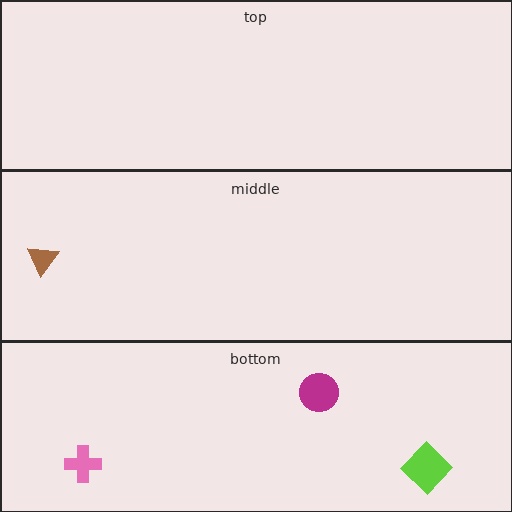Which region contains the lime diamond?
The bottom region.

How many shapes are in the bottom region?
3.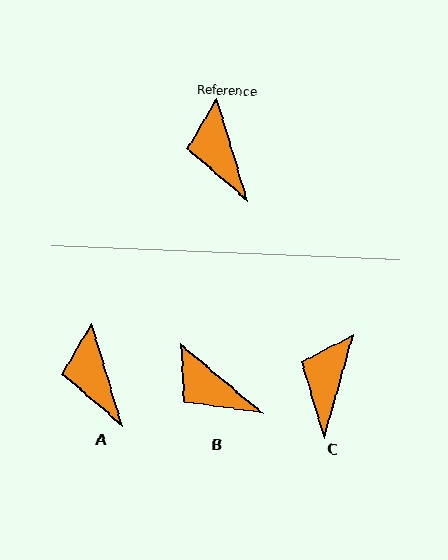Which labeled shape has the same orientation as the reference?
A.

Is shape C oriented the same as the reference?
No, it is off by about 33 degrees.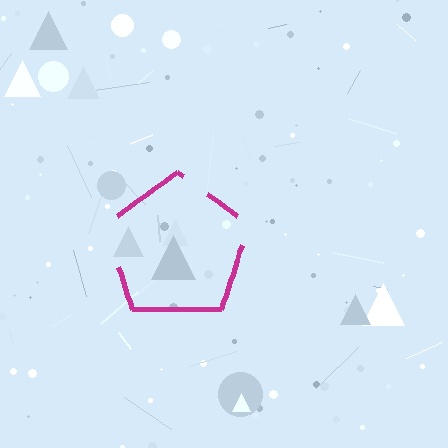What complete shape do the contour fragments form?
The contour fragments form a pentagon.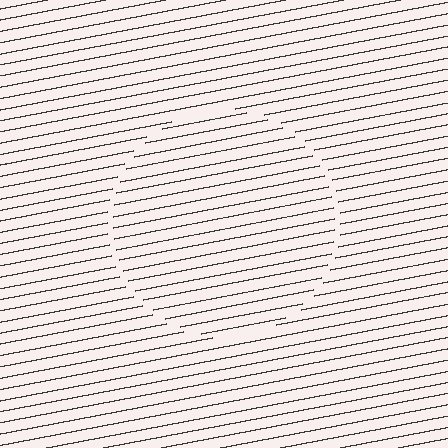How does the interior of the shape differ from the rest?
The interior of the shape contains the same grating, shifted by half a period — the contour is defined by the phase discontinuity where line-ends from the inner and outer gratings abut.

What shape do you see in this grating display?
An illusory circle. The interior of the shape contains the same grating, shifted by half a period — the contour is defined by the phase discontinuity where line-ends from the inner and outer gratings abut.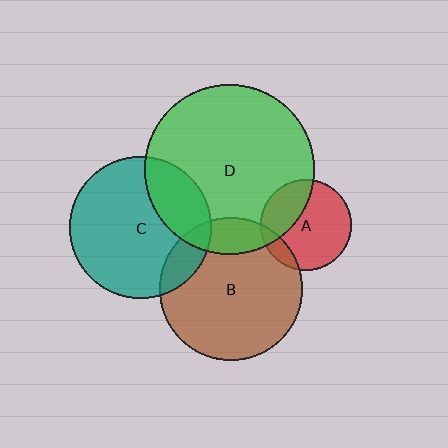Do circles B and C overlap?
Yes.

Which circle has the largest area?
Circle D (green).